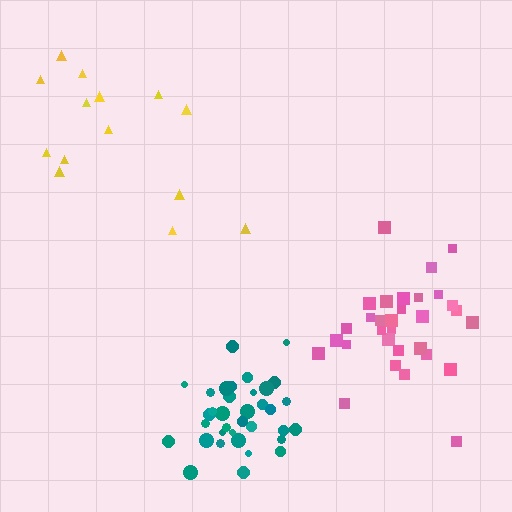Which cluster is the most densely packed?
Teal.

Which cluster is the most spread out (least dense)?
Yellow.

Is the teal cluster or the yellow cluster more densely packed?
Teal.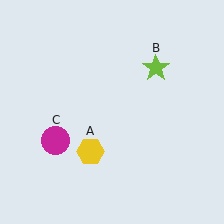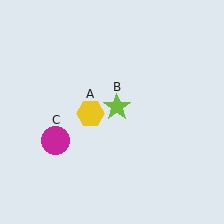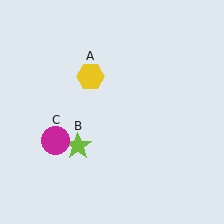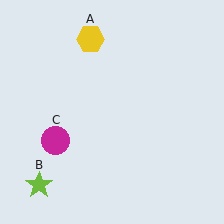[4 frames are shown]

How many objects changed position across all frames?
2 objects changed position: yellow hexagon (object A), lime star (object B).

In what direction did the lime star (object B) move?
The lime star (object B) moved down and to the left.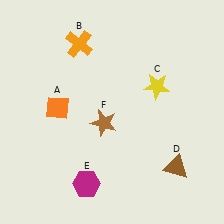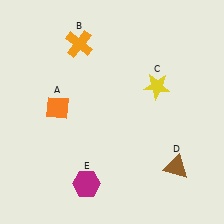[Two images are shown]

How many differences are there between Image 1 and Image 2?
There is 1 difference between the two images.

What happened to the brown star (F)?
The brown star (F) was removed in Image 2. It was in the bottom-left area of Image 1.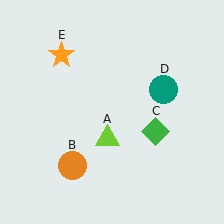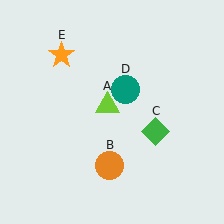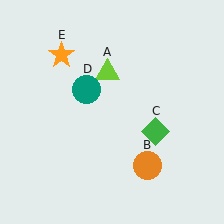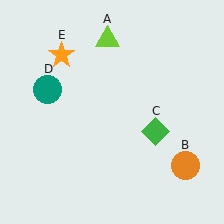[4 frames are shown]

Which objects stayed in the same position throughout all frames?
Green diamond (object C) and orange star (object E) remained stationary.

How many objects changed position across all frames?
3 objects changed position: lime triangle (object A), orange circle (object B), teal circle (object D).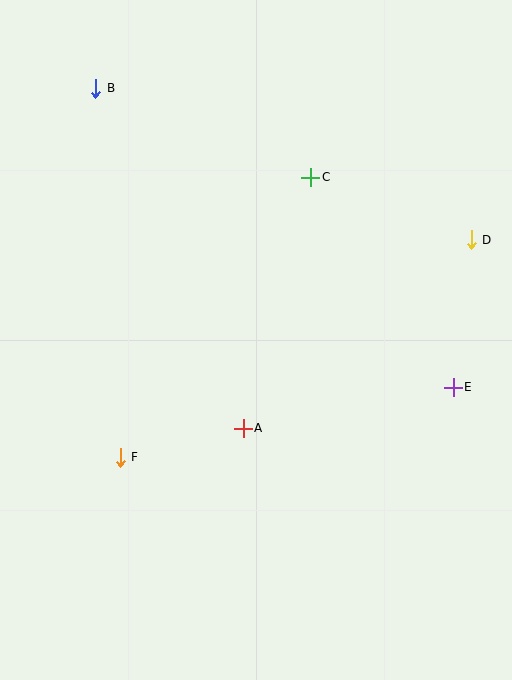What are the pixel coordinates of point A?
Point A is at (243, 428).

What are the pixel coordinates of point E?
Point E is at (453, 387).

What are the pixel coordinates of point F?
Point F is at (120, 457).